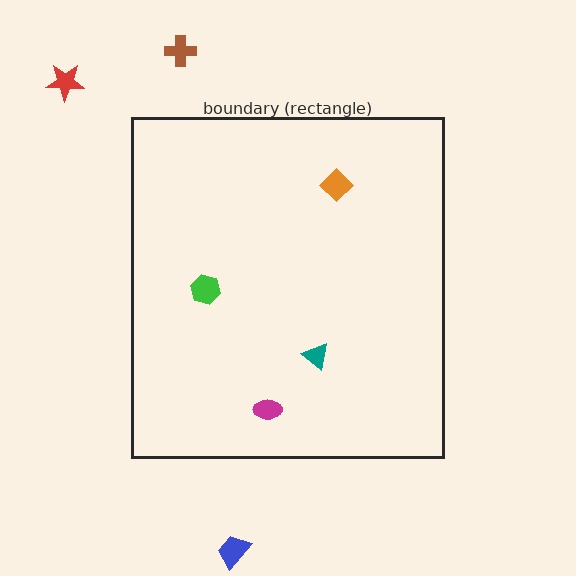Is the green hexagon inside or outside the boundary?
Inside.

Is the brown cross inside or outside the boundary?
Outside.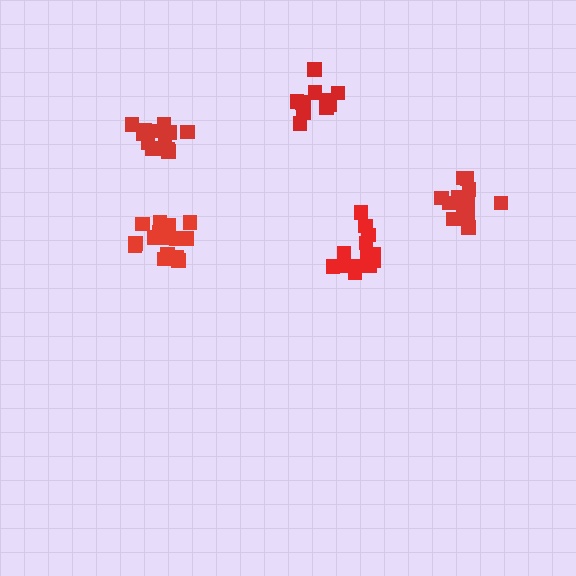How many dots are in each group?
Group 1: 14 dots, Group 2: 14 dots, Group 3: 12 dots, Group 4: 11 dots, Group 5: 16 dots (67 total).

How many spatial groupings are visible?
There are 5 spatial groupings.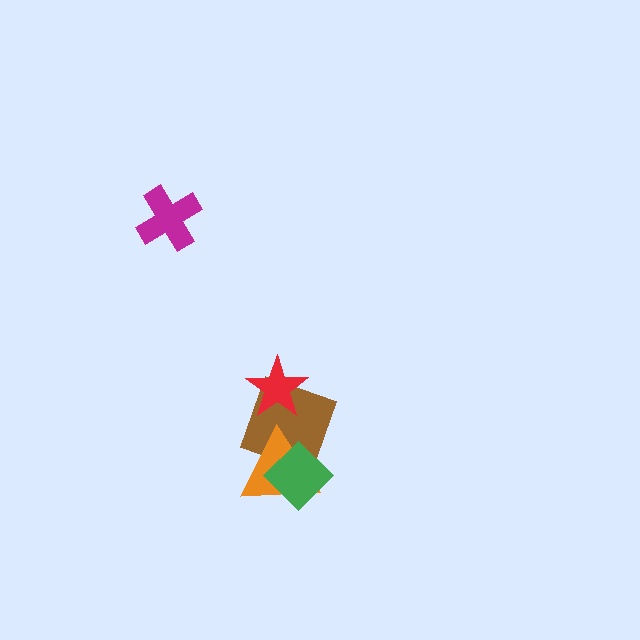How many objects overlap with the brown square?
3 objects overlap with the brown square.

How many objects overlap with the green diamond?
2 objects overlap with the green diamond.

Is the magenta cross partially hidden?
No, no other shape covers it.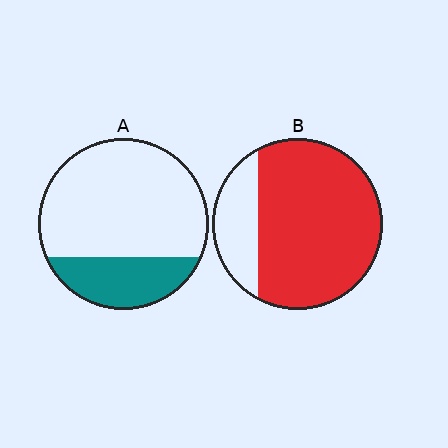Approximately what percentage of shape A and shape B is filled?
A is approximately 25% and B is approximately 80%.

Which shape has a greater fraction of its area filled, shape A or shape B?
Shape B.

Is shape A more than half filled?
No.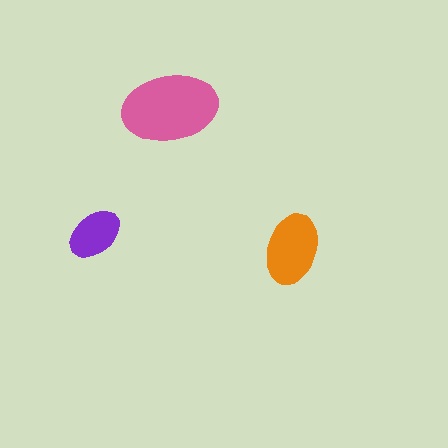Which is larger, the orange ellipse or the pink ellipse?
The pink one.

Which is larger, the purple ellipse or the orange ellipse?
The orange one.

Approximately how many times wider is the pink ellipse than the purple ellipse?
About 1.5 times wider.